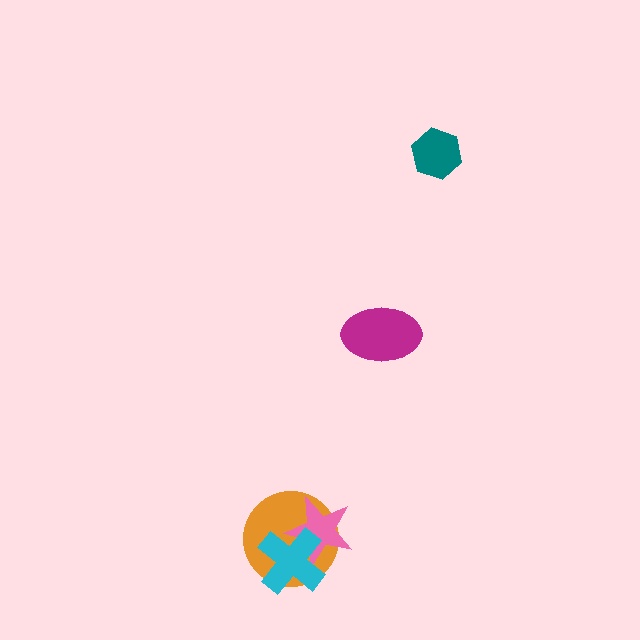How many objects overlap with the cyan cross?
2 objects overlap with the cyan cross.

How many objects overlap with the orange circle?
2 objects overlap with the orange circle.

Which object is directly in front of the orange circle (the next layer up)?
The pink star is directly in front of the orange circle.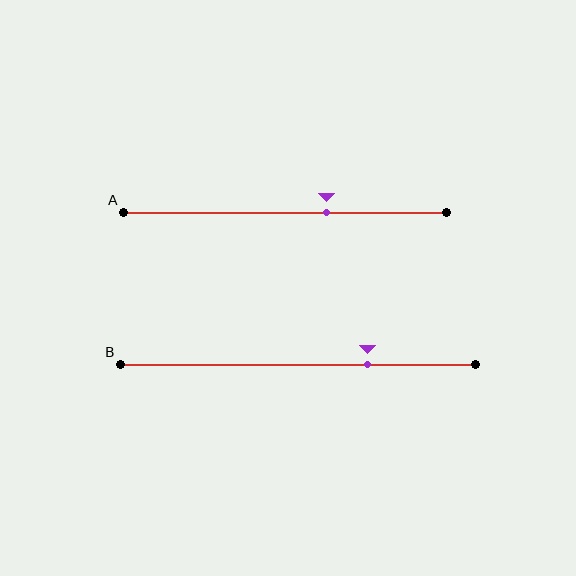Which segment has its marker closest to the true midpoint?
Segment A has its marker closest to the true midpoint.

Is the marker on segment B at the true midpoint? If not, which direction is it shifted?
No, the marker on segment B is shifted to the right by about 20% of the segment length.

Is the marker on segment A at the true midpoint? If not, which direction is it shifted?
No, the marker on segment A is shifted to the right by about 13% of the segment length.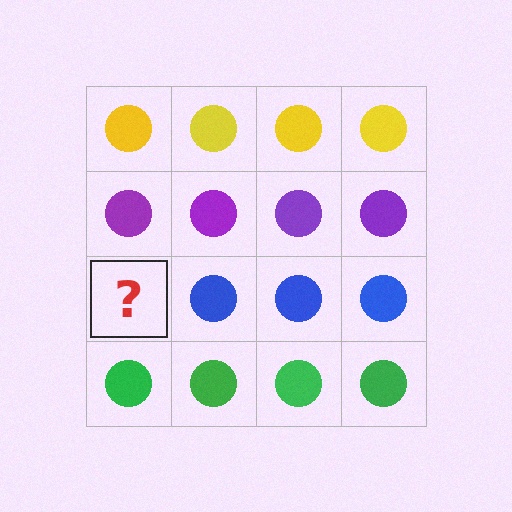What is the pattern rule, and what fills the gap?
The rule is that each row has a consistent color. The gap should be filled with a blue circle.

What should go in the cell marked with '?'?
The missing cell should contain a blue circle.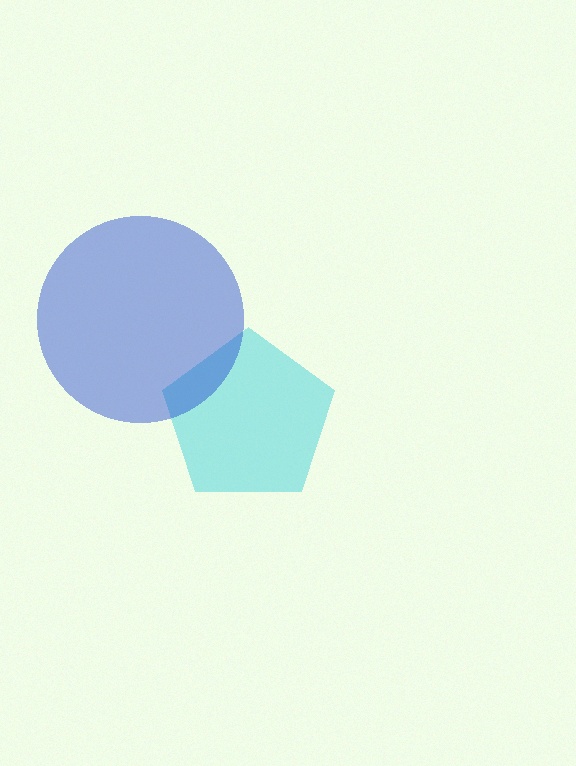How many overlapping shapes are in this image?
There are 2 overlapping shapes in the image.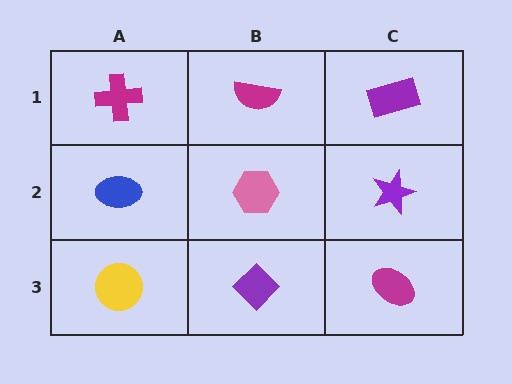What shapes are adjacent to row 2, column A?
A magenta cross (row 1, column A), a yellow circle (row 3, column A), a pink hexagon (row 2, column B).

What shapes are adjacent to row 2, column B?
A magenta semicircle (row 1, column B), a purple diamond (row 3, column B), a blue ellipse (row 2, column A), a purple star (row 2, column C).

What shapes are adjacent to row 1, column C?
A purple star (row 2, column C), a magenta semicircle (row 1, column B).